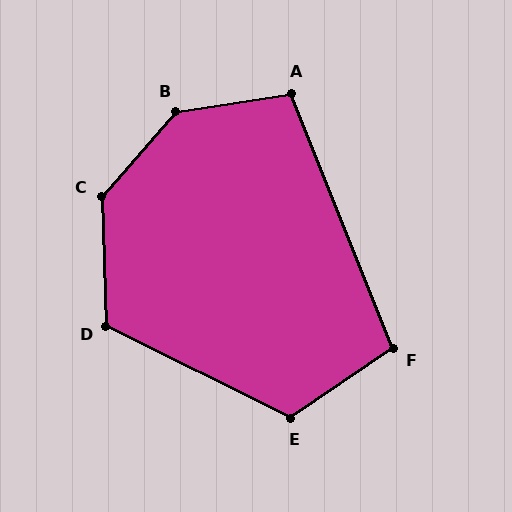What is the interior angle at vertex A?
Approximately 104 degrees (obtuse).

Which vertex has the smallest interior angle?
F, at approximately 102 degrees.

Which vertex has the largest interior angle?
B, at approximately 139 degrees.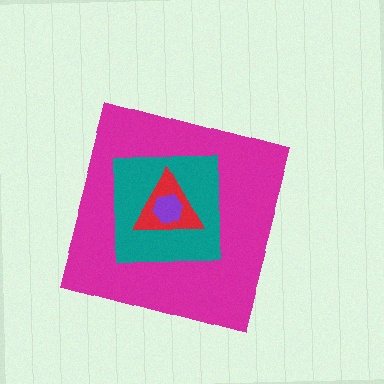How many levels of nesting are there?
4.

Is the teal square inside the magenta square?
Yes.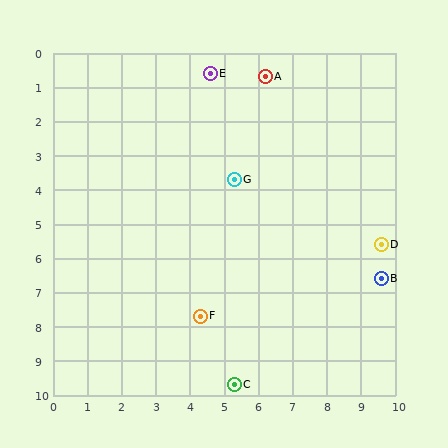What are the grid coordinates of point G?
Point G is at approximately (5.3, 3.7).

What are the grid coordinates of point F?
Point F is at approximately (4.3, 7.7).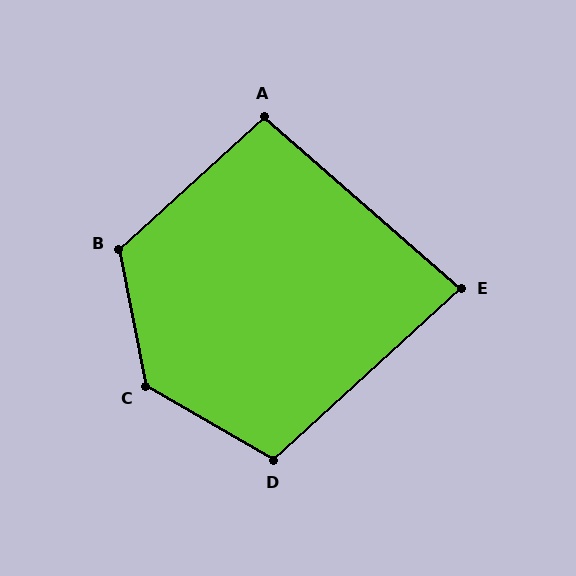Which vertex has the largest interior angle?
C, at approximately 131 degrees.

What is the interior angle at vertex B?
Approximately 122 degrees (obtuse).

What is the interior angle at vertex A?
Approximately 96 degrees (obtuse).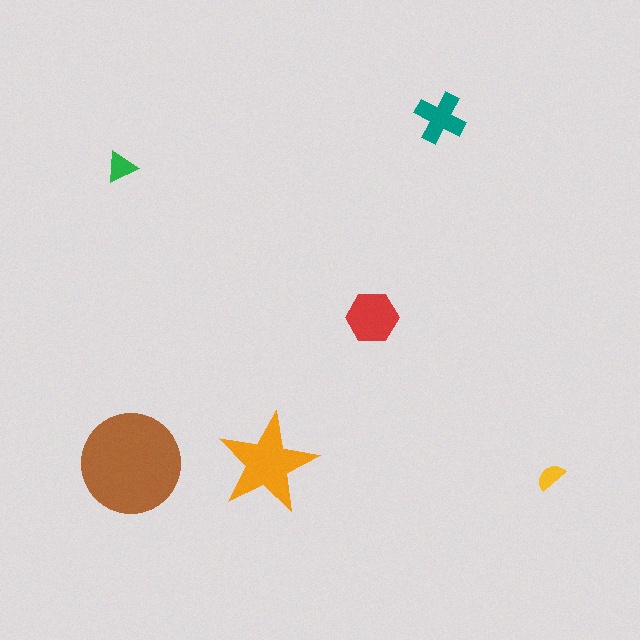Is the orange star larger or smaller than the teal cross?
Larger.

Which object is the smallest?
The yellow semicircle.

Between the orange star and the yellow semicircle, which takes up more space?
The orange star.